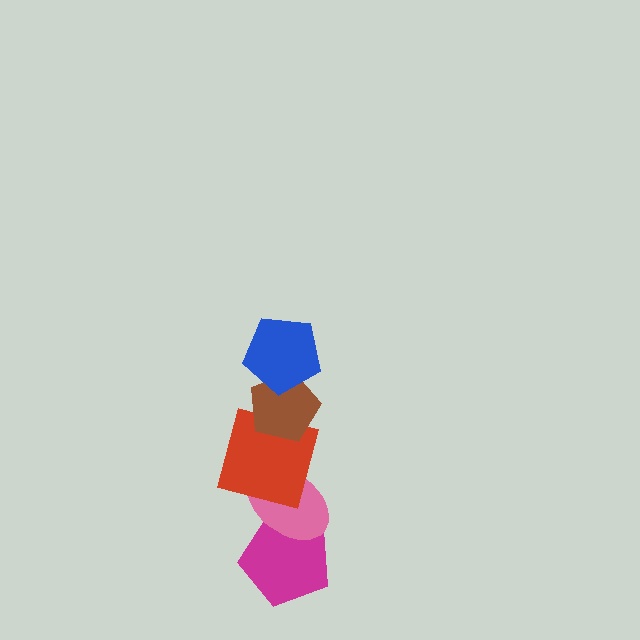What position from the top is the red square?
The red square is 3rd from the top.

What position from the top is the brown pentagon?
The brown pentagon is 2nd from the top.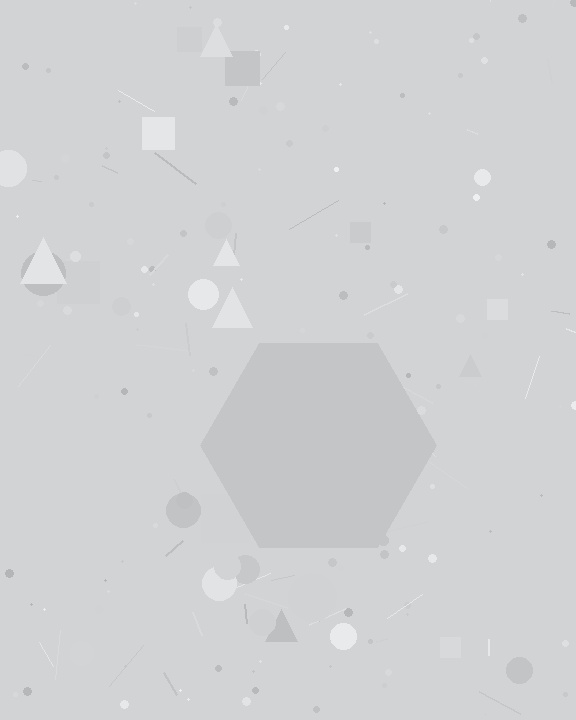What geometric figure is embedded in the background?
A hexagon is embedded in the background.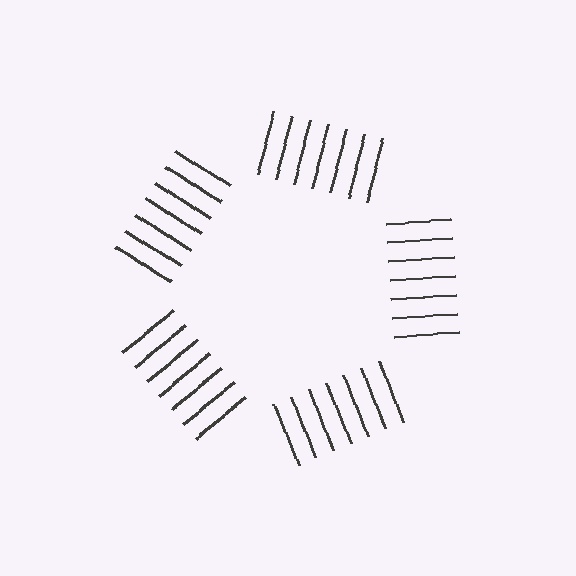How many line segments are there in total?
35 — 7 along each of the 5 edges.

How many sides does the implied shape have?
5 sides — the line-ends trace a pentagon.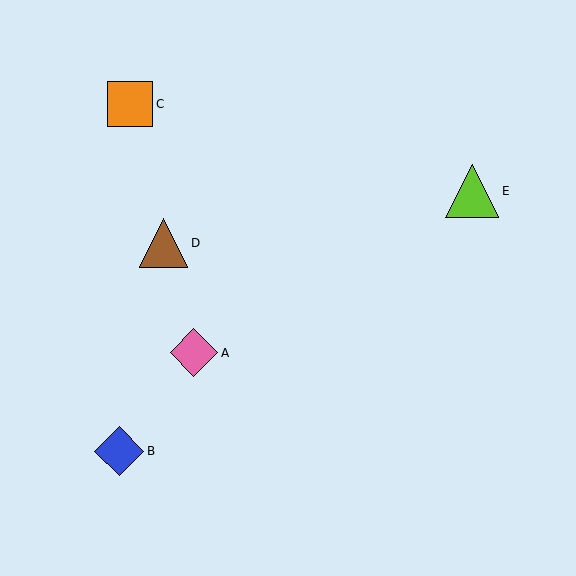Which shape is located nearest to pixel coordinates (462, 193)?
The lime triangle (labeled E) at (472, 191) is nearest to that location.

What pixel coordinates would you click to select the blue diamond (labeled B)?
Click at (119, 451) to select the blue diamond B.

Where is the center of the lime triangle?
The center of the lime triangle is at (472, 191).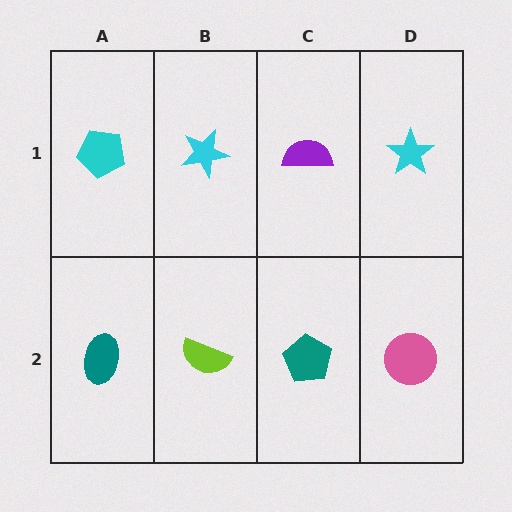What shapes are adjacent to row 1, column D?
A pink circle (row 2, column D), a purple semicircle (row 1, column C).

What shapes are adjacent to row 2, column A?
A cyan pentagon (row 1, column A), a lime semicircle (row 2, column B).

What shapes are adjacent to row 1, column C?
A teal pentagon (row 2, column C), a cyan star (row 1, column B), a cyan star (row 1, column D).